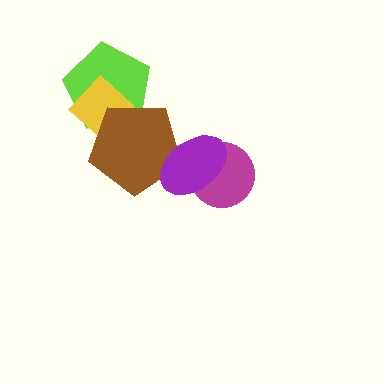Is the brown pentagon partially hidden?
Yes, it is partially covered by another shape.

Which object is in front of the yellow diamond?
The brown pentagon is in front of the yellow diamond.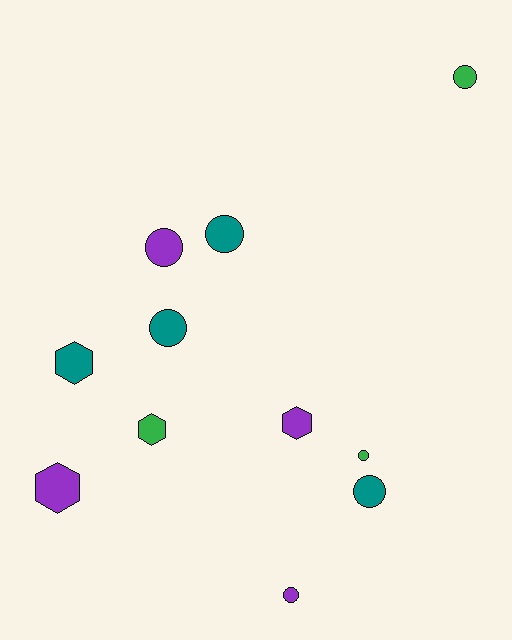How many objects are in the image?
There are 11 objects.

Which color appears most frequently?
Purple, with 4 objects.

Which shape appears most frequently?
Circle, with 7 objects.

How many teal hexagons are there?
There is 1 teal hexagon.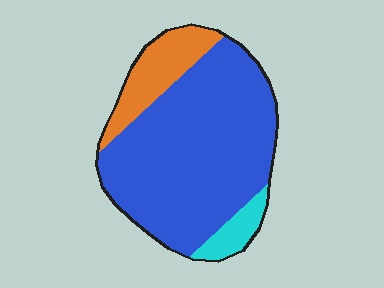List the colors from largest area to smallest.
From largest to smallest: blue, orange, cyan.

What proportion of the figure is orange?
Orange covers roughly 15% of the figure.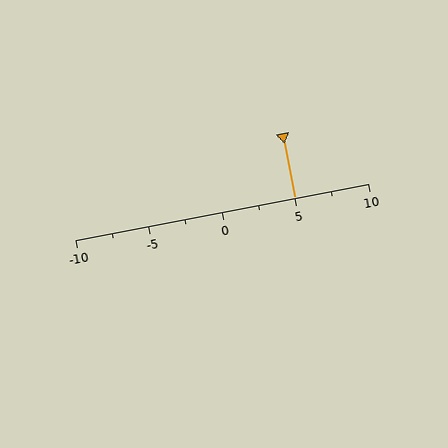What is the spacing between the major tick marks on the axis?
The major ticks are spaced 5 apart.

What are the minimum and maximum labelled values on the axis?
The axis runs from -10 to 10.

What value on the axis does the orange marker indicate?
The marker indicates approximately 5.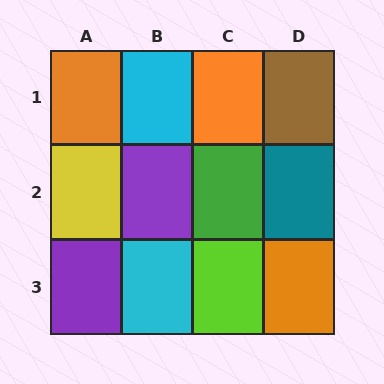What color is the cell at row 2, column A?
Yellow.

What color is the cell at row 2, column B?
Purple.